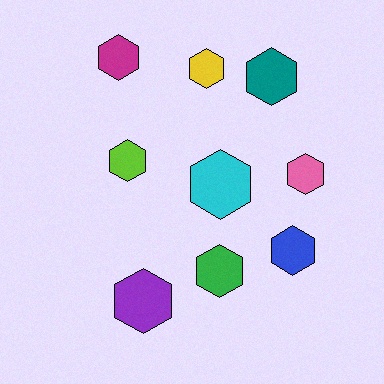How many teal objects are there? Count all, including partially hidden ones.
There is 1 teal object.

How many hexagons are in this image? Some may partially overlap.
There are 9 hexagons.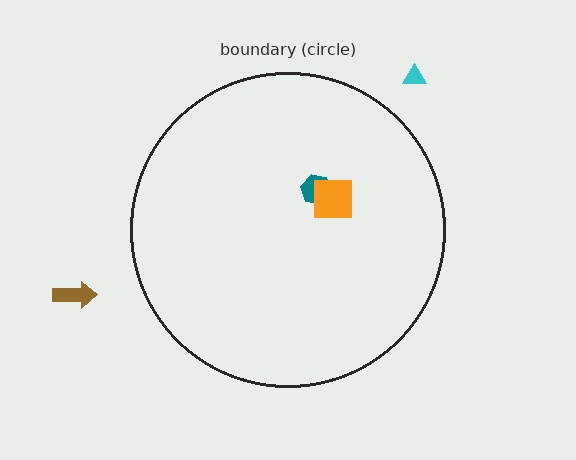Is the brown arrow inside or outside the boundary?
Outside.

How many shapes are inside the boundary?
2 inside, 2 outside.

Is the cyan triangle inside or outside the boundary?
Outside.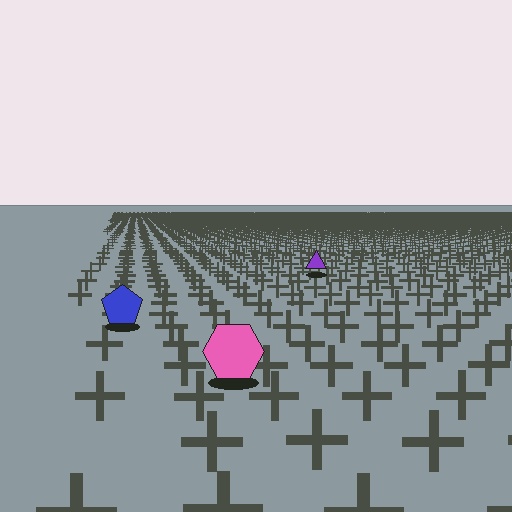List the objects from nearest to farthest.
From nearest to farthest: the pink hexagon, the blue pentagon, the purple triangle.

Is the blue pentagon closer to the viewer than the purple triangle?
Yes. The blue pentagon is closer — you can tell from the texture gradient: the ground texture is coarser near it.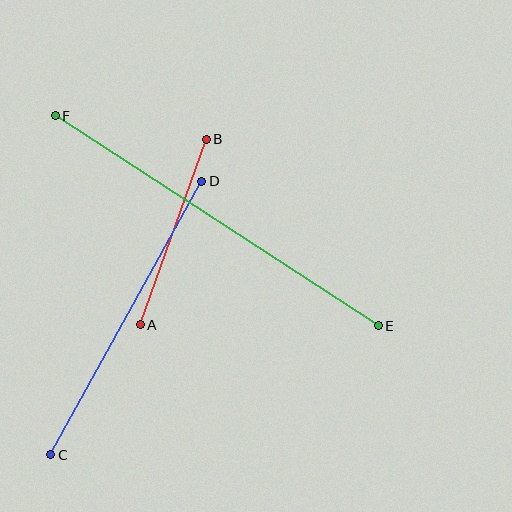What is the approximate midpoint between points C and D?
The midpoint is at approximately (126, 318) pixels.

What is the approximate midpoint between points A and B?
The midpoint is at approximately (173, 232) pixels.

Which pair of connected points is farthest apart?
Points E and F are farthest apart.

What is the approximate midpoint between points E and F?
The midpoint is at approximately (217, 221) pixels.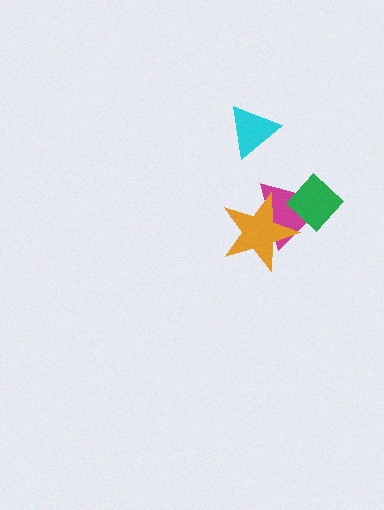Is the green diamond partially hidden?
No, no other shape covers it.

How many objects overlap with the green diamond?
1 object overlaps with the green diamond.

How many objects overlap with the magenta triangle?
2 objects overlap with the magenta triangle.